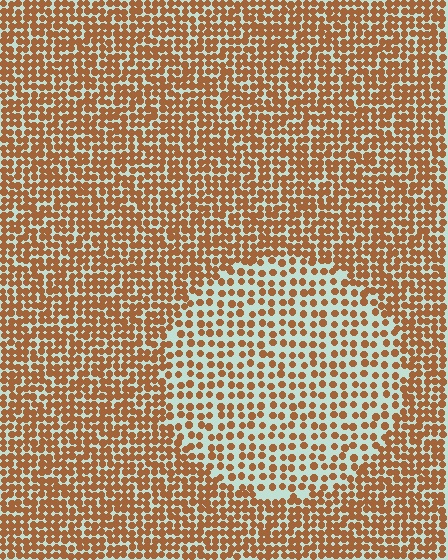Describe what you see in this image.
The image contains small brown elements arranged at two different densities. A circle-shaped region is visible where the elements are less densely packed than the surrounding area.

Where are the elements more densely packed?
The elements are more densely packed outside the circle boundary.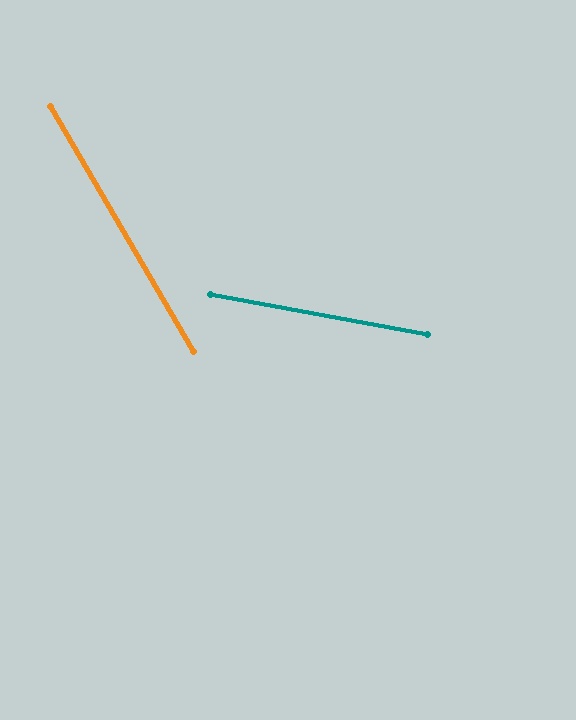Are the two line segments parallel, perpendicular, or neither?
Neither parallel nor perpendicular — they differ by about 49°.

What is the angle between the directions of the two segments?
Approximately 49 degrees.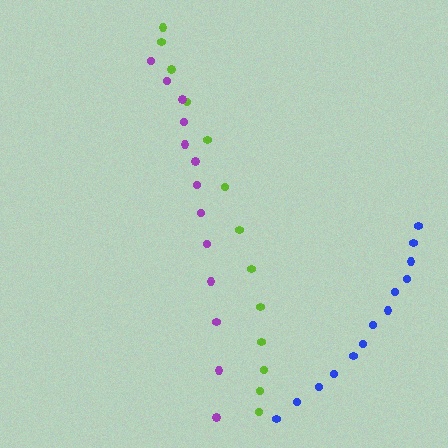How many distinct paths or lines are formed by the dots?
There are 3 distinct paths.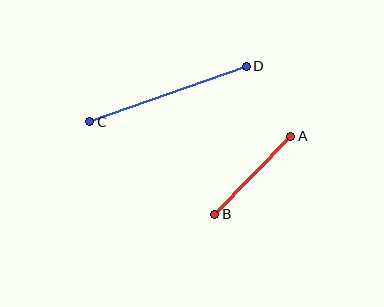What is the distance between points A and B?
The distance is approximately 109 pixels.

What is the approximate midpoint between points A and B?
The midpoint is at approximately (253, 175) pixels.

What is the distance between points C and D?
The distance is approximately 166 pixels.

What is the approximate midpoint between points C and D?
The midpoint is at approximately (168, 94) pixels.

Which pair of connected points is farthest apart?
Points C and D are farthest apart.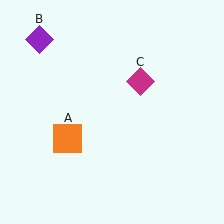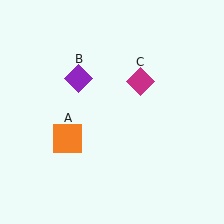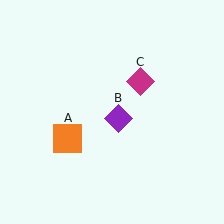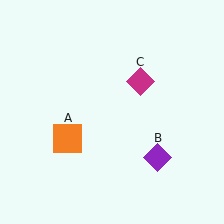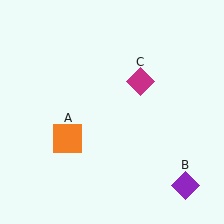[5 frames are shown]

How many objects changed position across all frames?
1 object changed position: purple diamond (object B).